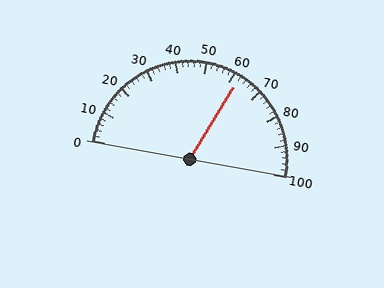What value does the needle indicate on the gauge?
The needle indicates approximately 62.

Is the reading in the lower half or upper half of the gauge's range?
The reading is in the upper half of the range (0 to 100).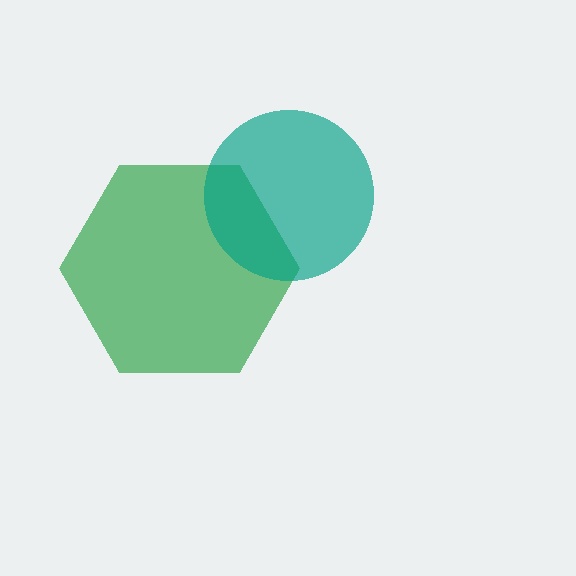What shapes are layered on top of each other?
The layered shapes are: a green hexagon, a teal circle.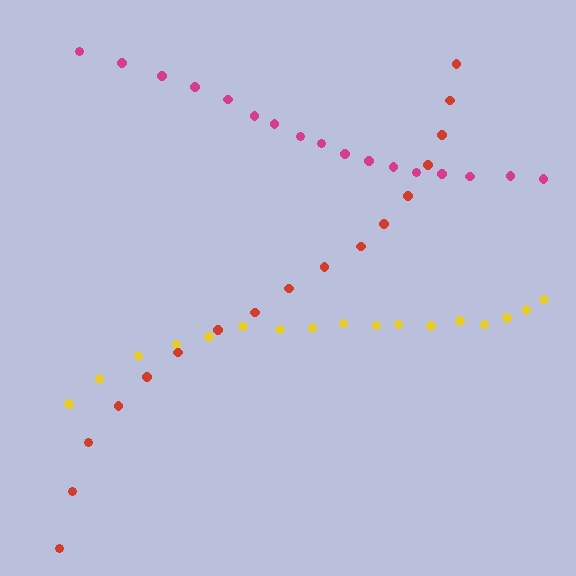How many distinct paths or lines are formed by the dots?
There are 3 distinct paths.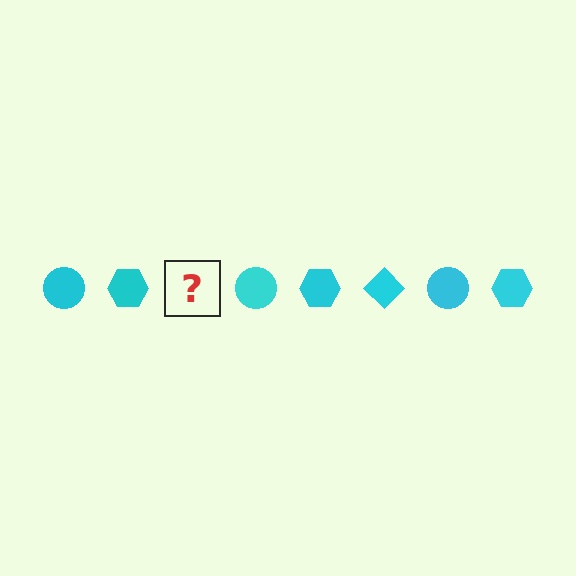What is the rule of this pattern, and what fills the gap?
The rule is that the pattern cycles through circle, hexagon, diamond shapes in cyan. The gap should be filled with a cyan diamond.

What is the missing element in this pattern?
The missing element is a cyan diamond.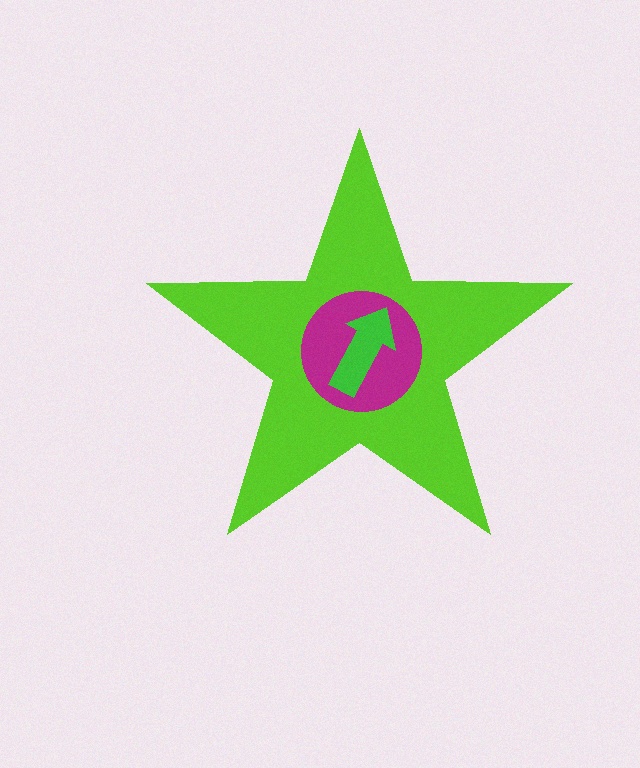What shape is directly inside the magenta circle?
The green arrow.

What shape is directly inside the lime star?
The magenta circle.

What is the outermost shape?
The lime star.